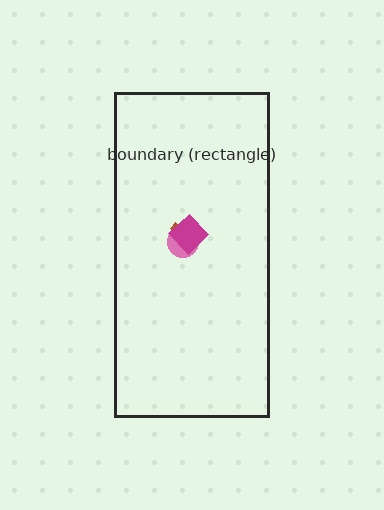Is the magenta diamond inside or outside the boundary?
Inside.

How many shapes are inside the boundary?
3 inside, 0 outside.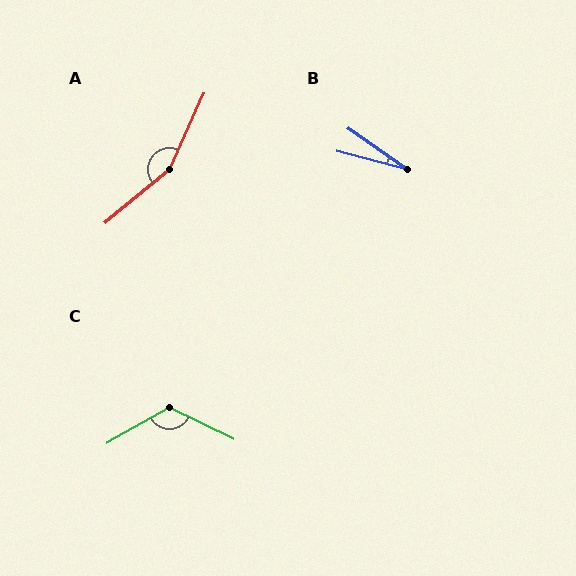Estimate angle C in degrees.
Approximately 124 degrees.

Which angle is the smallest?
B, at approximately 21 degrees.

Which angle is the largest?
A, at approximately 155 degrees.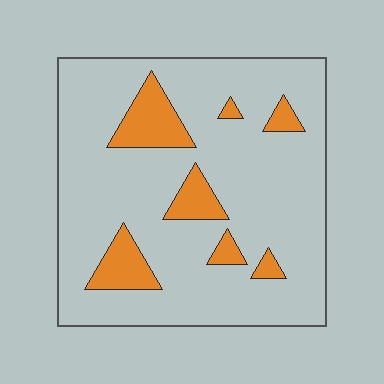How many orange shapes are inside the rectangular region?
7.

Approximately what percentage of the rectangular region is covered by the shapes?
Approximately 15%.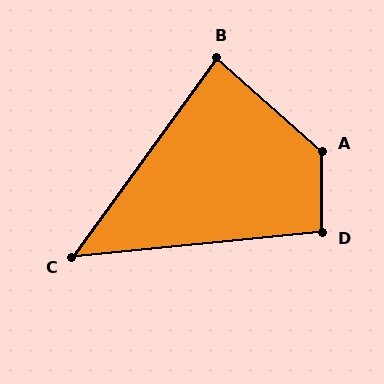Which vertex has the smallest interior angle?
C, at approximately 48 degrees.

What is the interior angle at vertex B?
Approximately 84 degrees (acute).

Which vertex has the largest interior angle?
A, at approximately 132 degrees.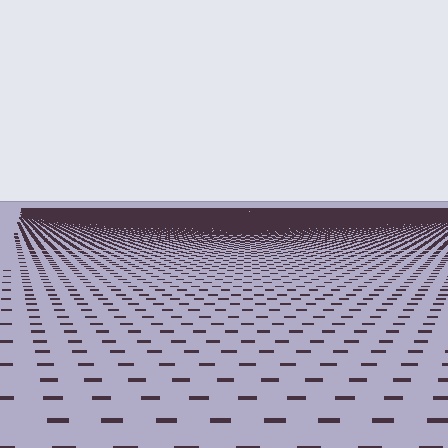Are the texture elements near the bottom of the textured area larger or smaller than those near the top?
Larger. Near the bottom, elements are closer to the viewer and appear at a bigger on-screen size.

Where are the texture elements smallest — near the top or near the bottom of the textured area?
Near the top.